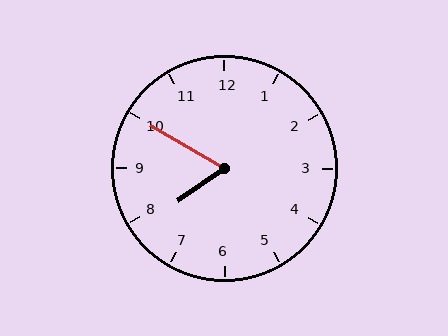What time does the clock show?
7:50.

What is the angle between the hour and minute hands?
Approximately 65 degrees.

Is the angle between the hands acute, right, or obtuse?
It is acute.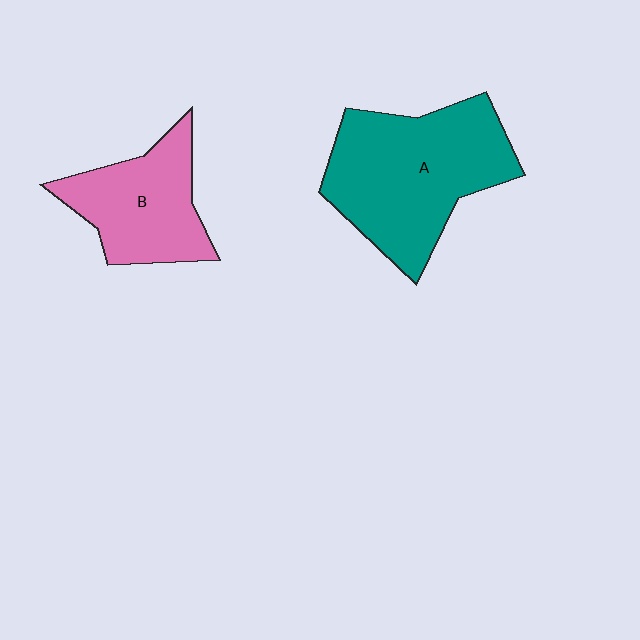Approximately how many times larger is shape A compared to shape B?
Approximately 1.6 times.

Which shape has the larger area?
Shape A (teal).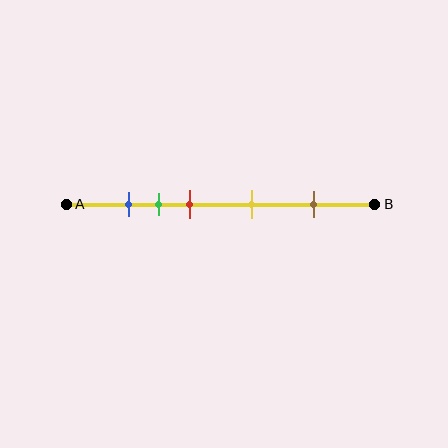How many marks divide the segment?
There are 5 marks dividing the segment.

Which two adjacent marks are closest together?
The blue and green marks are the closest adjacent pair.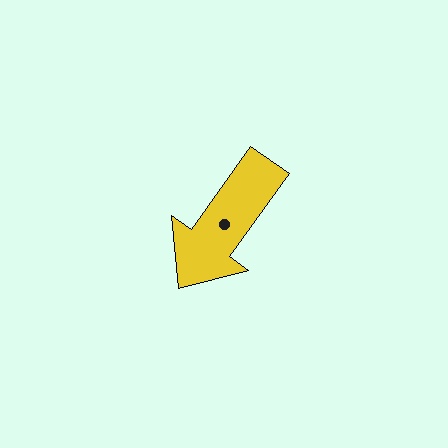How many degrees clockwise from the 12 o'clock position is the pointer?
Approximately 216 degrees.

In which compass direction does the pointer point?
Southwest.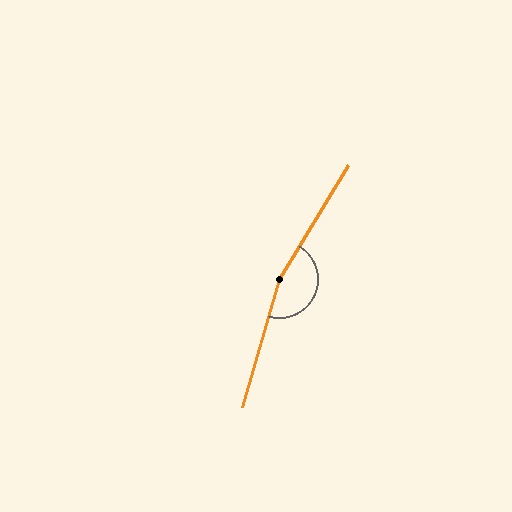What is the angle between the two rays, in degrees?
Approximately 165 degrees.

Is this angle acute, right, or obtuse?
It is obtuse.